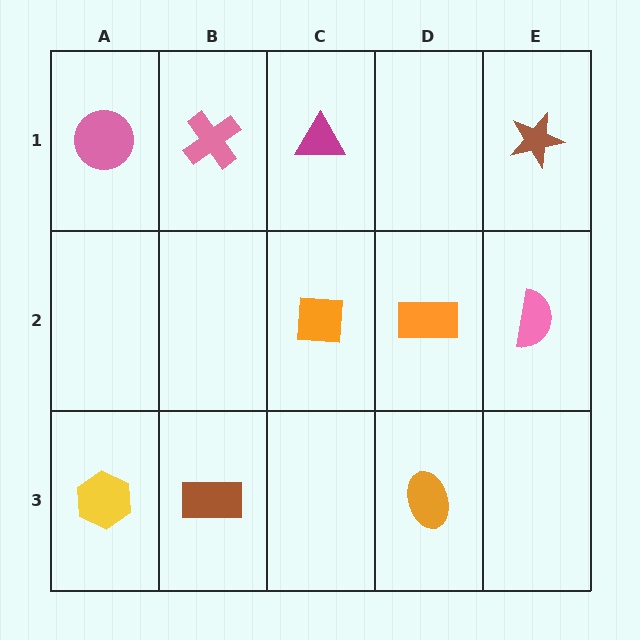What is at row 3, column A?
A yellow hexagon.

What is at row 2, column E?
A pink semicircle.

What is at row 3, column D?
An orange ellipse.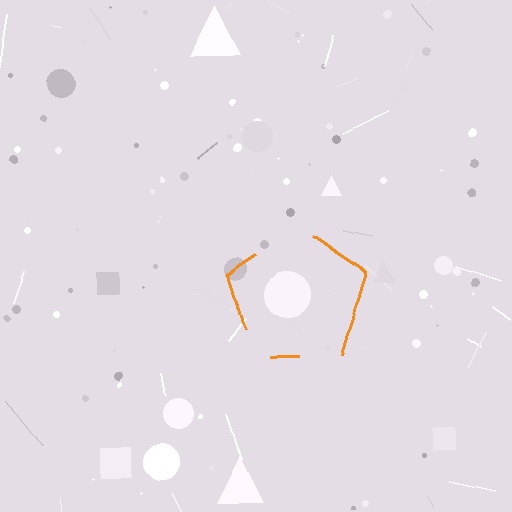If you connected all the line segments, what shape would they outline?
They would outline a pentagon.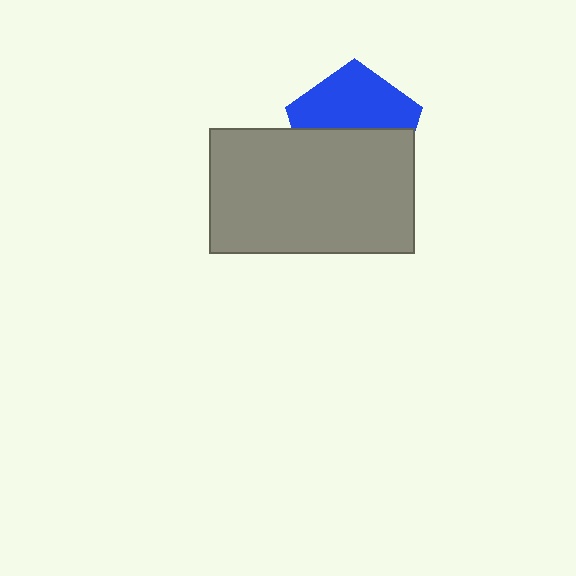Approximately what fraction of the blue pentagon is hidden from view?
Roughly 52% of the blue pentagon is hidden behind the gray rectangle.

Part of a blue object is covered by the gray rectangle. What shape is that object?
It is a pentagon.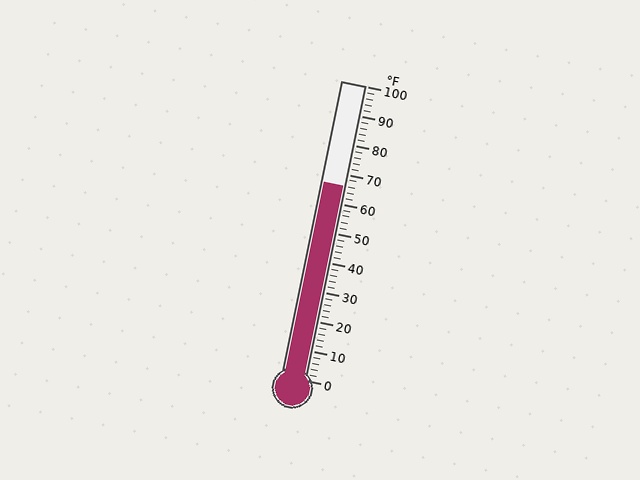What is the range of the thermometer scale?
The thermometer scale ranges from 0°F to 100°F.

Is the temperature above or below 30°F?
The temperature is above 30°F.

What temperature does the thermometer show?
The thermometer shows approximately 66°F.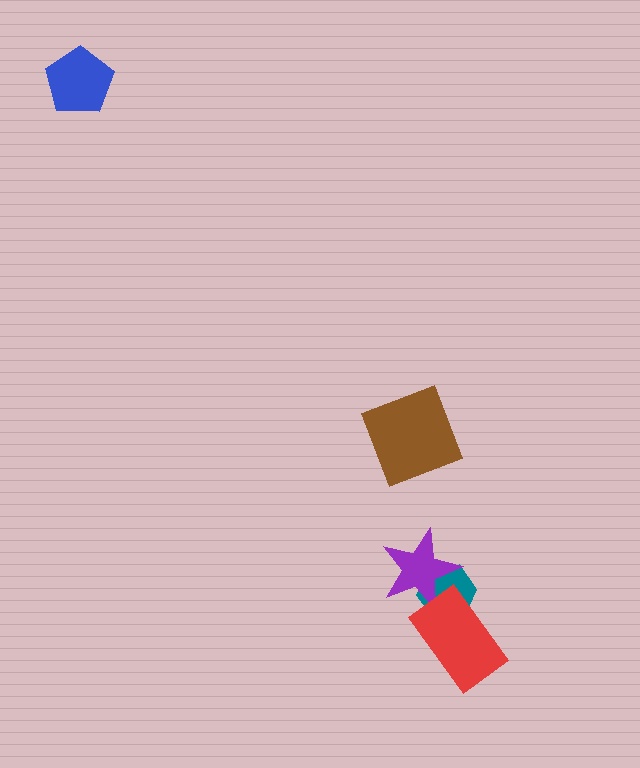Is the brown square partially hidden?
No, no other shape covers it.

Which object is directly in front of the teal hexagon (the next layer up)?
The purple star is directly in front of the teal hexagon.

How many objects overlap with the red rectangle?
2 objects overlap with the red rectangle.